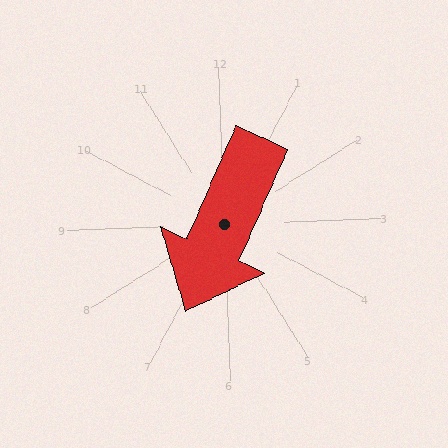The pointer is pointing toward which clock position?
Roughly 7 o'clock.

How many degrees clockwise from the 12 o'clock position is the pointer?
Approximately 206 degrees.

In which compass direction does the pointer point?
Southwest.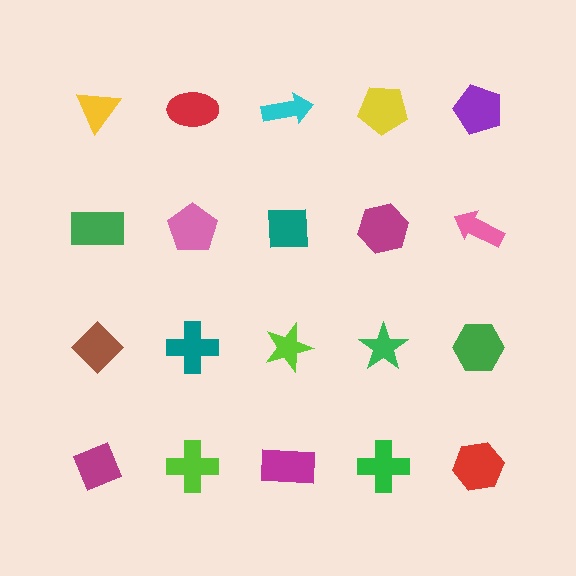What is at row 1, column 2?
A red ellipse.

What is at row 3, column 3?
A lime star.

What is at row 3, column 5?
A green hexagon.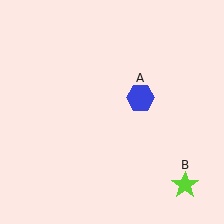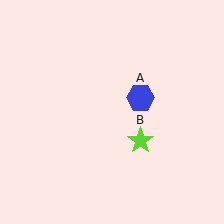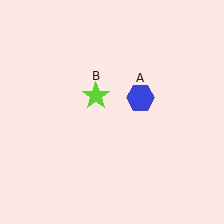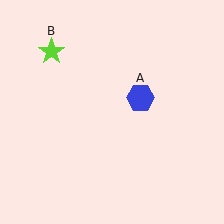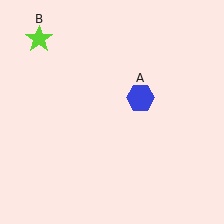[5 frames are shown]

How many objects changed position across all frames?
1 object changed position: lime star (object B).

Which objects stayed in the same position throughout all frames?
Blue hexagon (object A) remained stationary.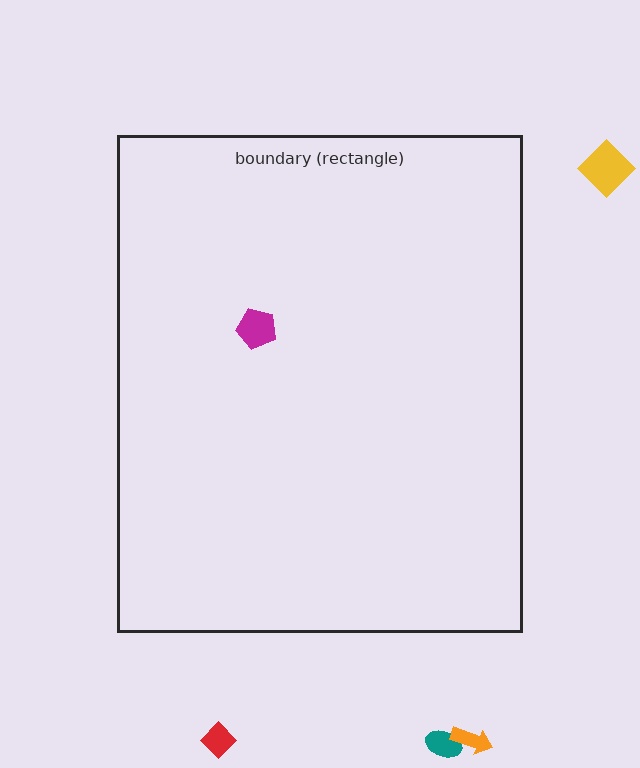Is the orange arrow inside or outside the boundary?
Outside.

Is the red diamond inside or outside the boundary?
Outside.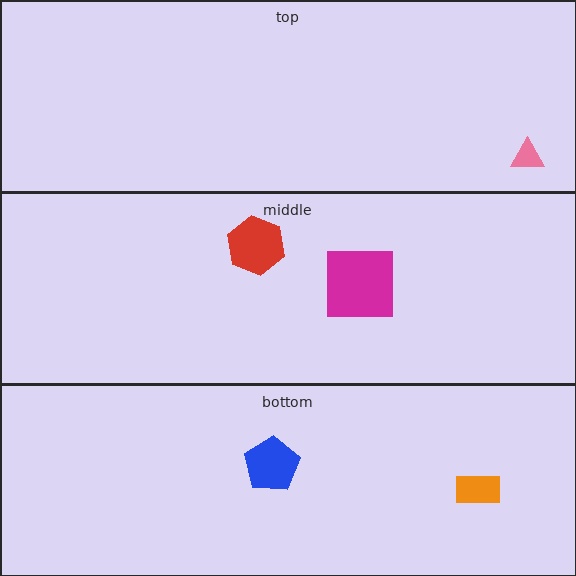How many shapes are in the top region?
1.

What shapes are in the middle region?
The red hexagon, the magenta square.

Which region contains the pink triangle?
The top region.